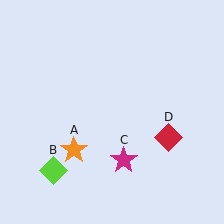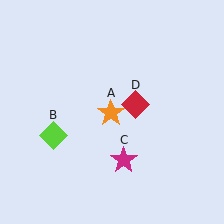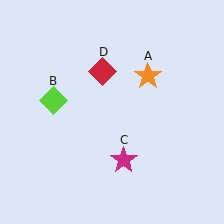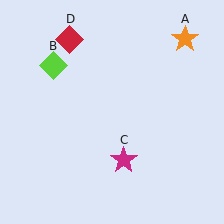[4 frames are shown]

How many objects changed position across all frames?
3 objects changed position: orange star (object A), lime diamond (object B), red diamond (object D).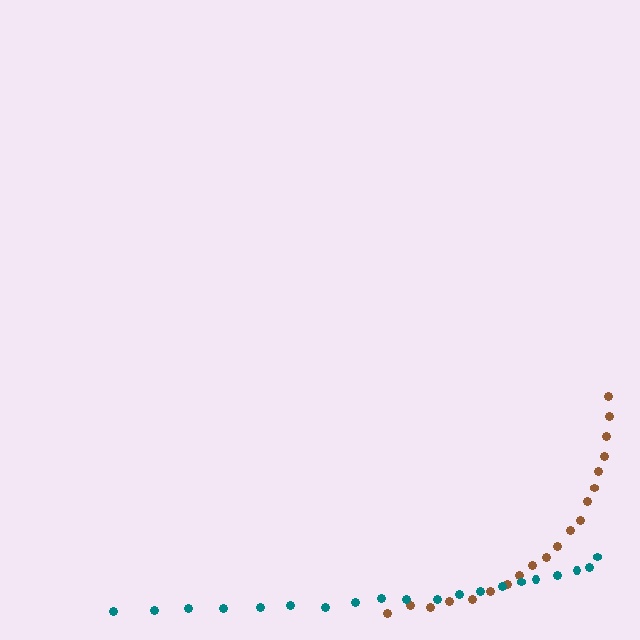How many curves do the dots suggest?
There are 2 distinct paths.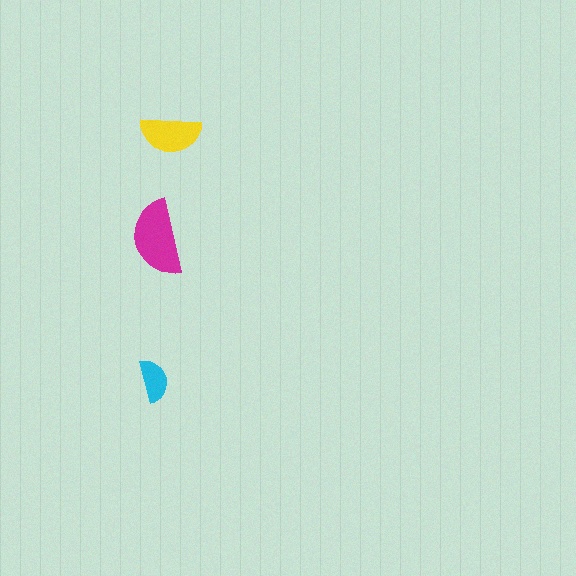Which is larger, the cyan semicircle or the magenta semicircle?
The magenta one.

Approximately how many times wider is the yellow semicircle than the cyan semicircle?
About 1.5 times wider.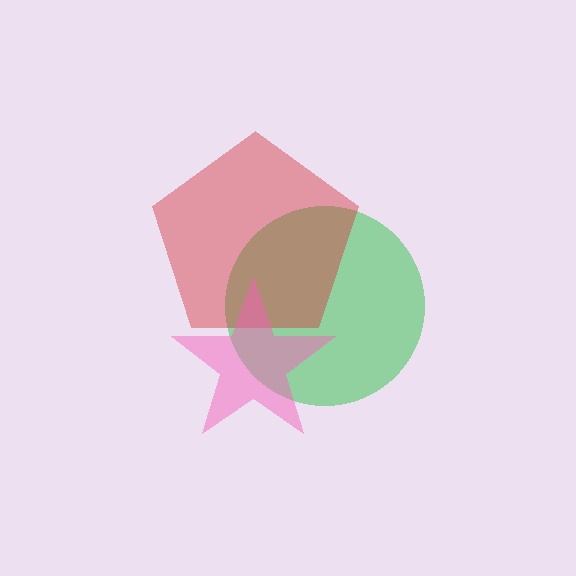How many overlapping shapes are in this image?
There are 3 overlapping shapes in the image.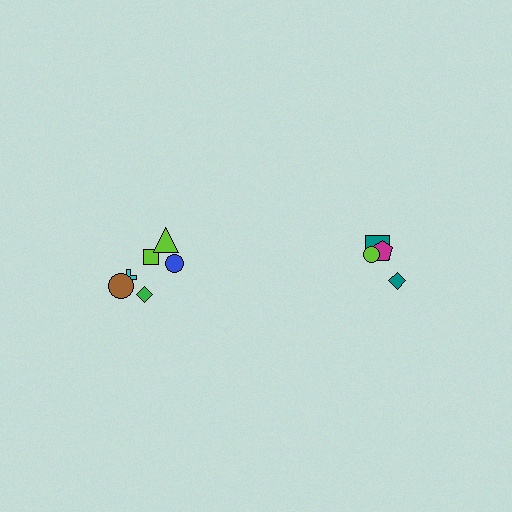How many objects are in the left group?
There are 6 objects.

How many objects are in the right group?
There are 4 objects.